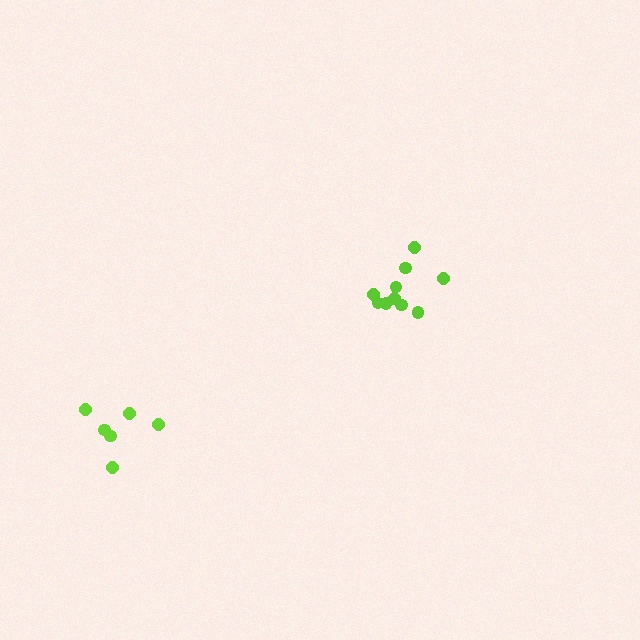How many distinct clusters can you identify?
There are 2 distinct clusters.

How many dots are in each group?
Group 1: 10 dots, Group 2: 6 dots (16 total).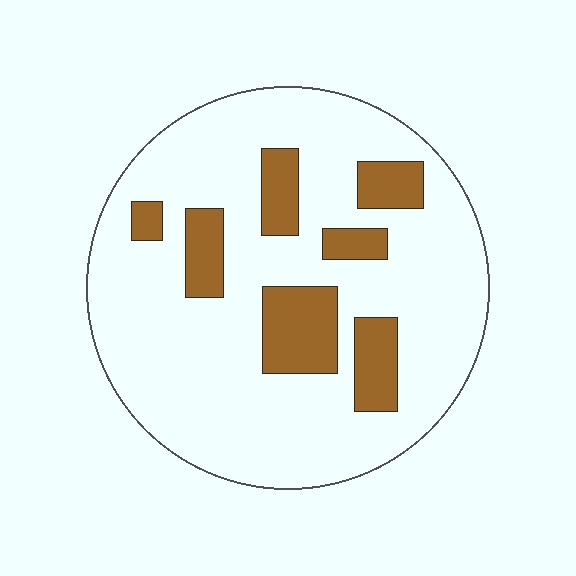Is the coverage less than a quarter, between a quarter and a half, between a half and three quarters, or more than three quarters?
Less than a quarter.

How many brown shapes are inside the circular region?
7.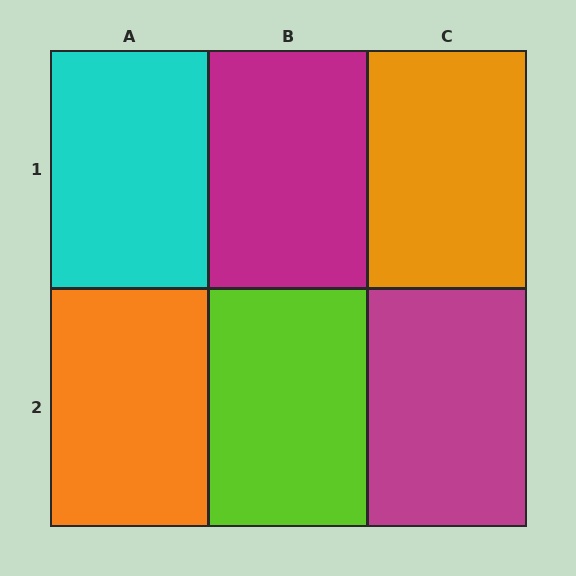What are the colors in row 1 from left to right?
Cyan, magenta, orange.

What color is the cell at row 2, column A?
Orange.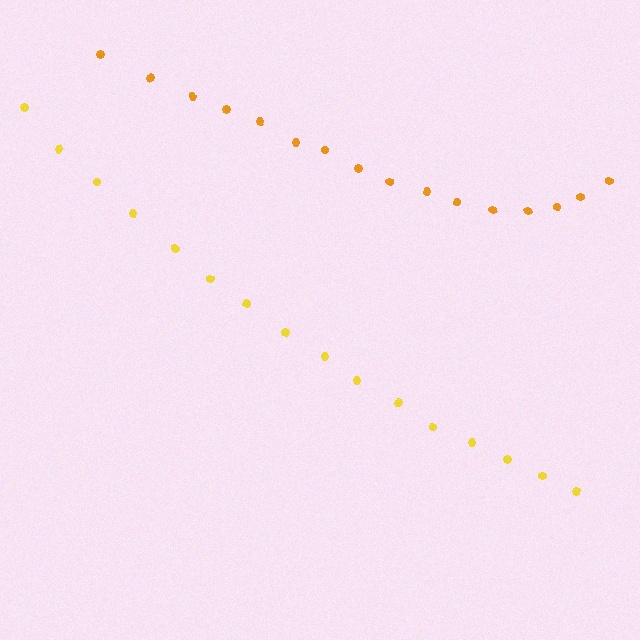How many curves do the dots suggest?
There are 2 distinct paths.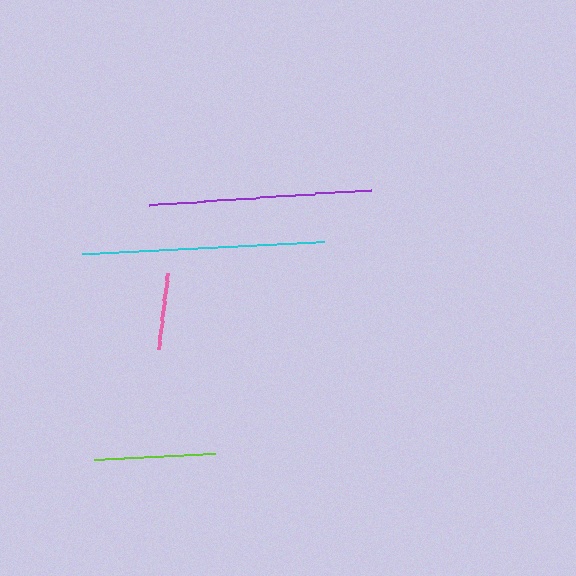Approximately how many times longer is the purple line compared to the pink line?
The purple line is approximately 2.9 times the length of the pink line.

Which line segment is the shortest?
The pink line is the shortest at approximately 76 pixels.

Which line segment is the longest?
The cyan line is the longest at approximately 242 pixels.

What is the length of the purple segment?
The purple segment is approximately 222 pixels long.